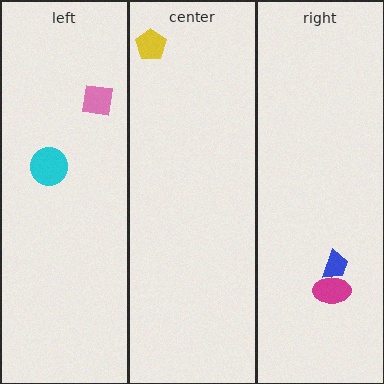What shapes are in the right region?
The blue trapezoid, the magenta ellipse.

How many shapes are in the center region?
1.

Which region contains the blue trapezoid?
The right region.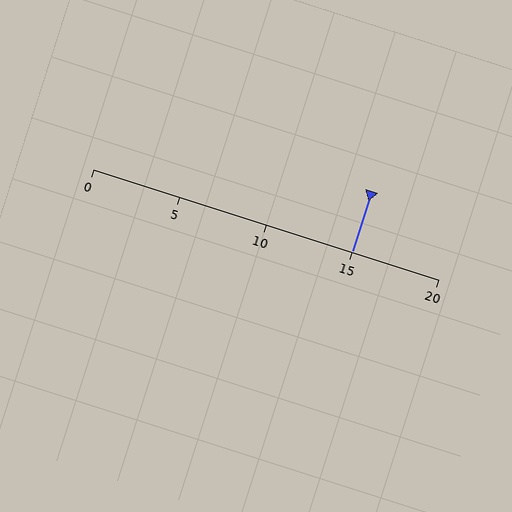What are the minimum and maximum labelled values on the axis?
The axis runs from 0 to 20.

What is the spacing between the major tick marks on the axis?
The major ticks are spaced 5 apart.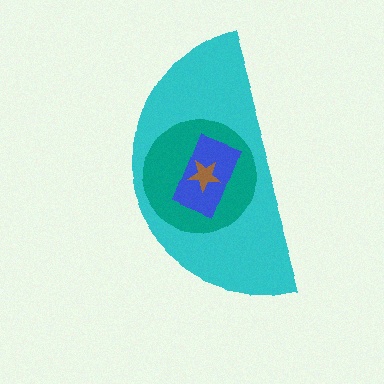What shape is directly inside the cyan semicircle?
The teal circle.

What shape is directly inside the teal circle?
The blue rectangle.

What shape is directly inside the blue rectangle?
The brown star.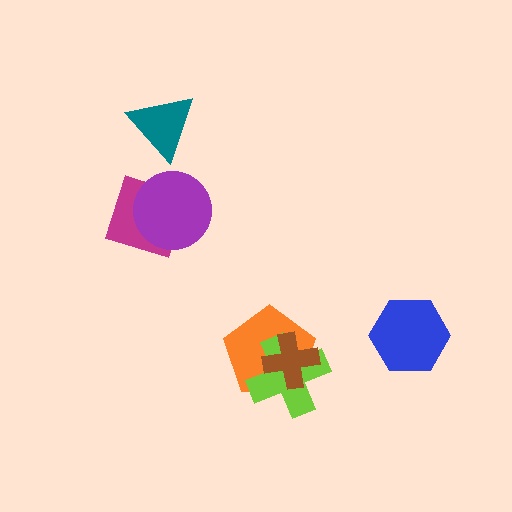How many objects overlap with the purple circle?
1 object overlaps with the purple circle.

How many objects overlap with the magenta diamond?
1 object overlaps with the magenta diamond.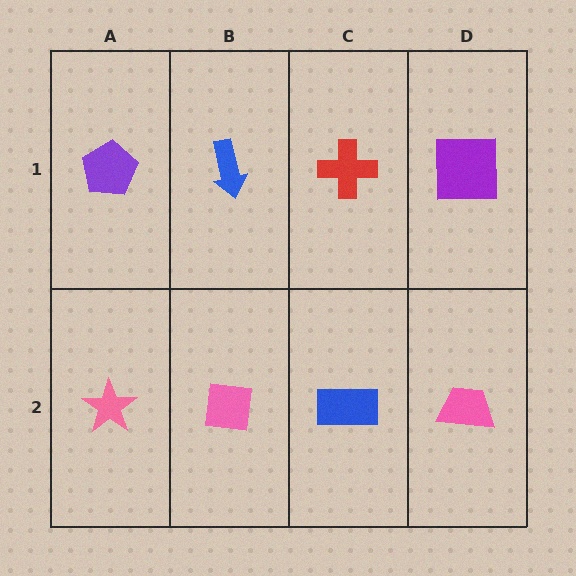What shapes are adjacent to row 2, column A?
A purple pentagon (row 1, column A), a pink square (row 2, column B).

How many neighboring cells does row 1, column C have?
3.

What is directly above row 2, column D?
A purple square.